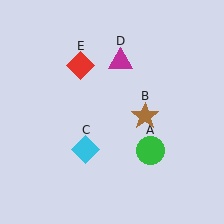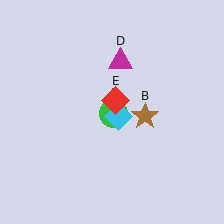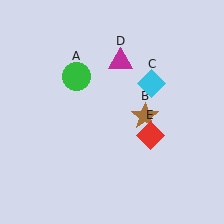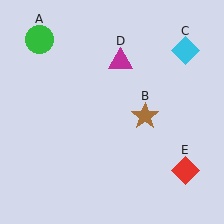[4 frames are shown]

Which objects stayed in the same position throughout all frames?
Brown star (object B) and magenta triangle (object D) remained stationary.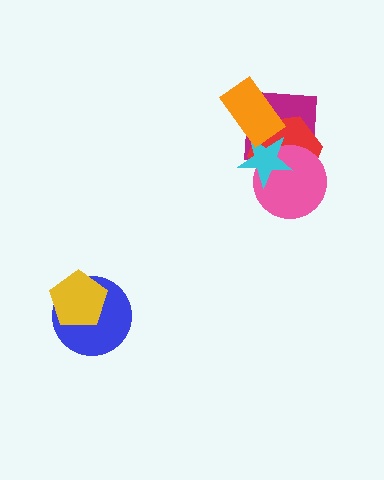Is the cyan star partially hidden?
Yes, it is partially covered by another shape.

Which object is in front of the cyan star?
The orange rectangle is in front of the cyan star.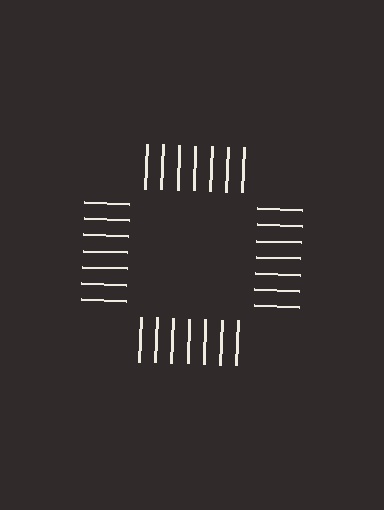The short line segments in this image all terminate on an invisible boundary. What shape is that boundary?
An illusory square — the line segments terminate on its edges but no continuous stroke is drawn.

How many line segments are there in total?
28 — 7 along each of the 4 edges.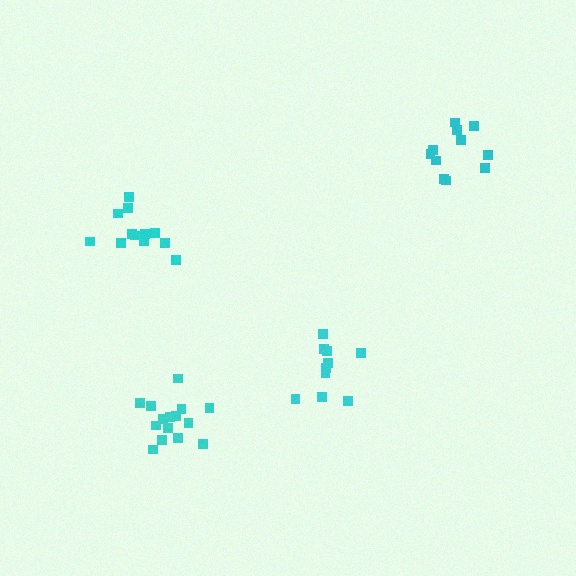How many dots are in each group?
Group 1: 10 dots, Group 2: 11 dots, Group 3: 13 dots, Group 4: 15 dots (49 total).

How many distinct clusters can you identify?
There are 4 distinct clusters.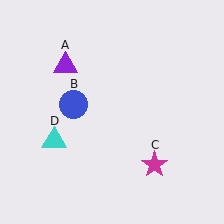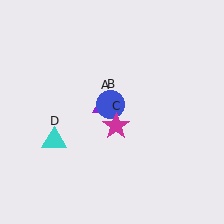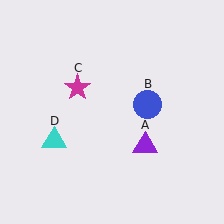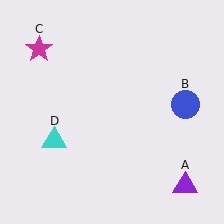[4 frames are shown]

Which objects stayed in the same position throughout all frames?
Cyan triangle (object D) remained stationary.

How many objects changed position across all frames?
3 objects changed position: purple triangle (object A), blue circle (object B), magenta star (object C).